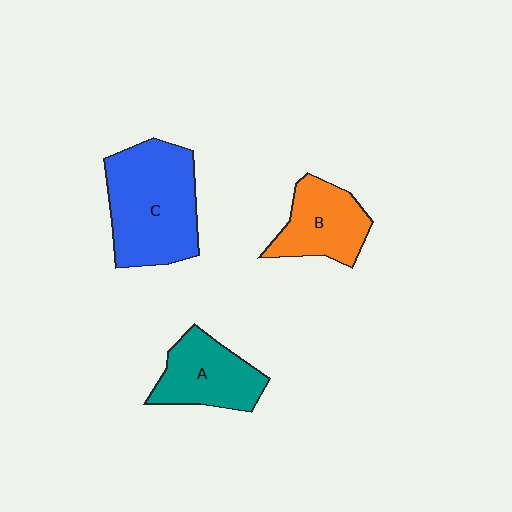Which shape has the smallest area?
Shape B (orange).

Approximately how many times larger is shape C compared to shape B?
Approximately 1.7 times.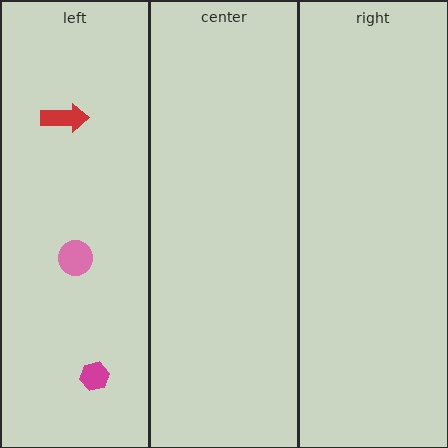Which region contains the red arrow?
The left region.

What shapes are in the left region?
The red arrow, the magenta hexagon, the pink circle.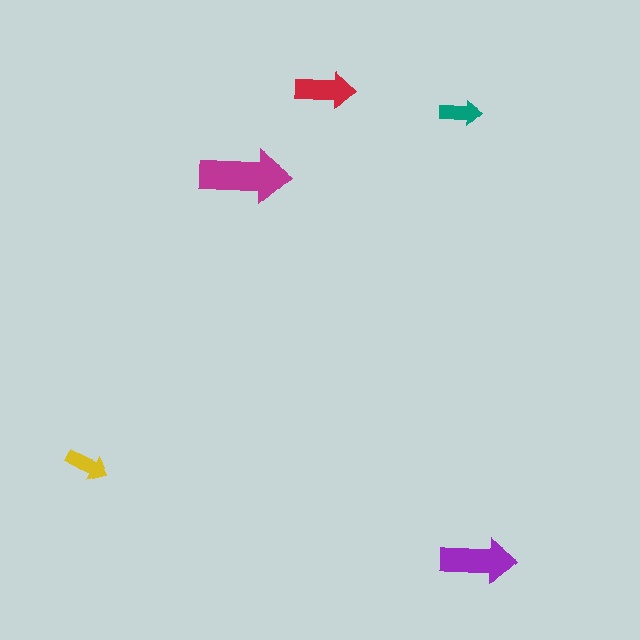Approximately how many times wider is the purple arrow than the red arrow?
About 1.5 times wider.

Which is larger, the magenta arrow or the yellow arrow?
The magenta one.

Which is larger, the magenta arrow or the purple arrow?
The magenta one.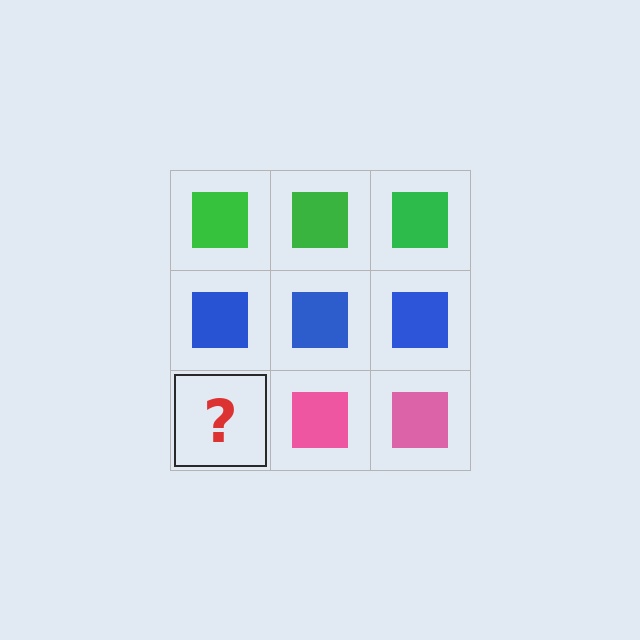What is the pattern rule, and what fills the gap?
The rule is that each row has a consistent color. The gap should be filled with a pink square.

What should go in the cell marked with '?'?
The missing cell should contain a pink square.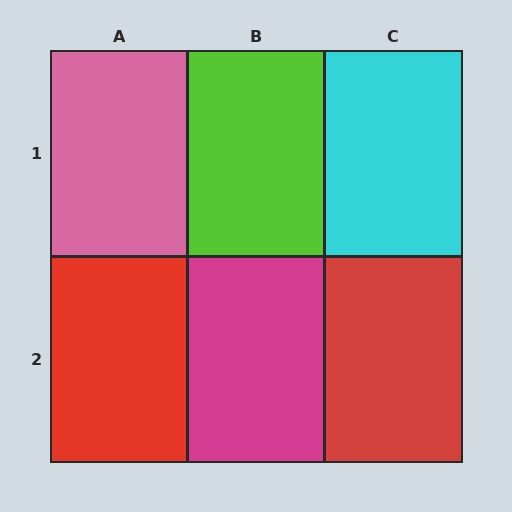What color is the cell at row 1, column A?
Pink.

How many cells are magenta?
1 cell is magenta.